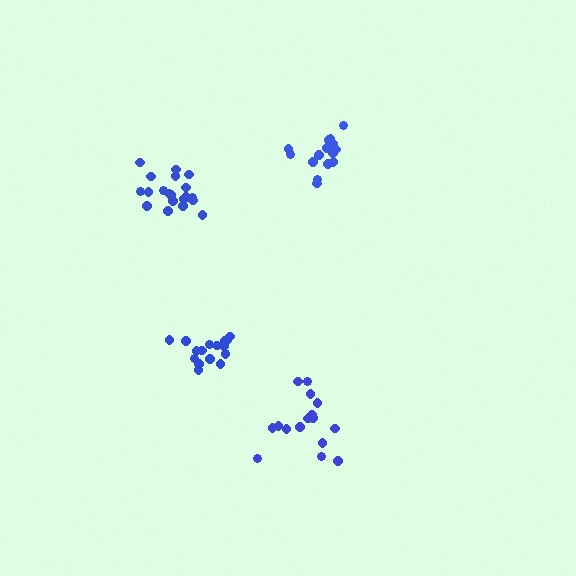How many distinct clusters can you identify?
There are 4 distinct clusters.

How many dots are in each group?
Group 1: 20 dots, Group 2: 15 dots, Group 3: 16 dots, Group 4: 17 dots (68 total).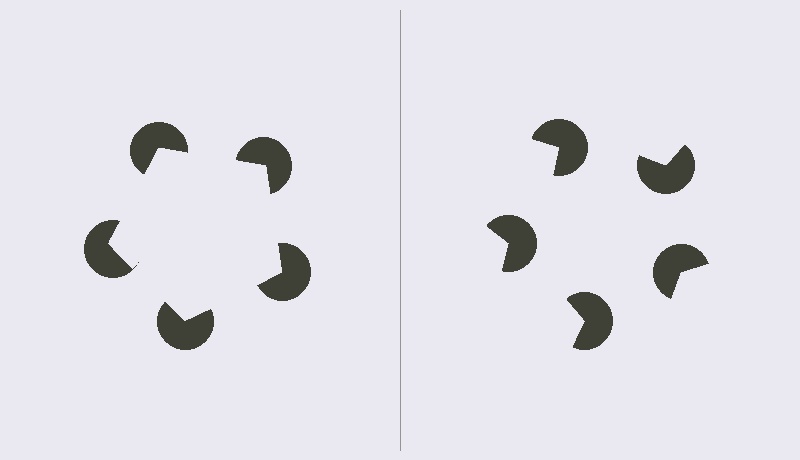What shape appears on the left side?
An illusory pentagon.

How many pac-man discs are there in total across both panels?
10 — 5 on each side.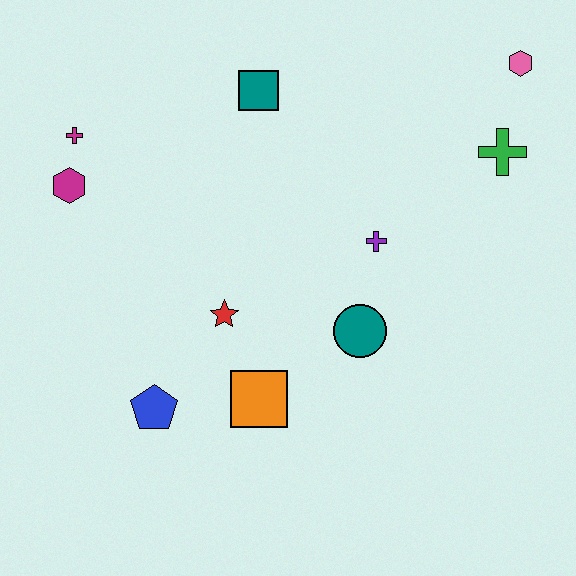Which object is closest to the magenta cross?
The magenta hexagon is closest to the magenta cross.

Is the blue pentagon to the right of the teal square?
No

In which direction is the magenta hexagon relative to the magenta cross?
The magenta hexagon is below the magenta cross.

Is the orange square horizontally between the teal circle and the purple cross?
No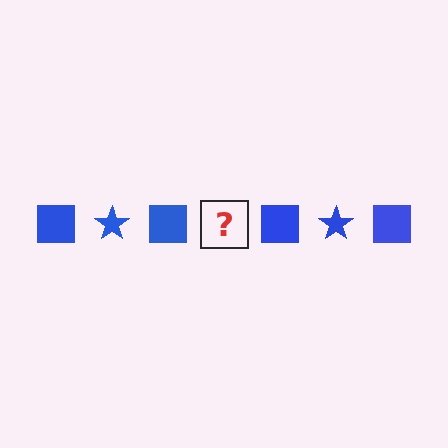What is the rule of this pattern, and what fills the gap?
The rule is that the pattern cycles through square, star shapes in blue. The gap should be filled with a blue star.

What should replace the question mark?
The question mark should be replaced with a blue star.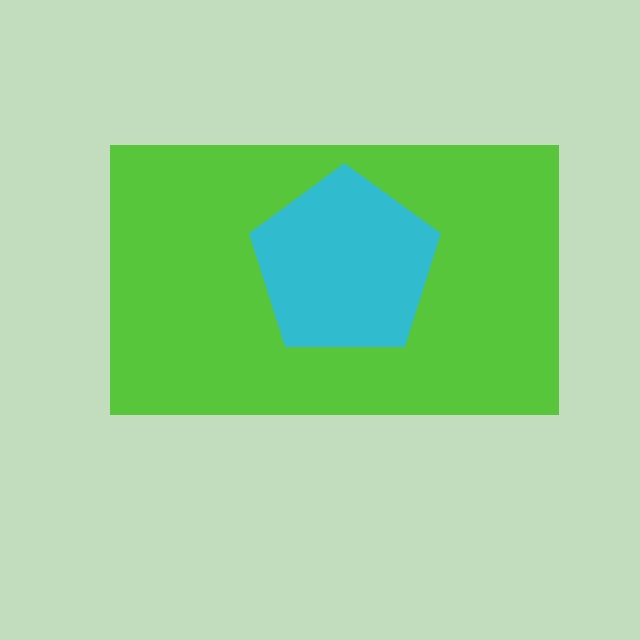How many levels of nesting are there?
2.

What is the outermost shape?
The lime rectangle.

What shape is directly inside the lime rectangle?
The cyan pentagon.